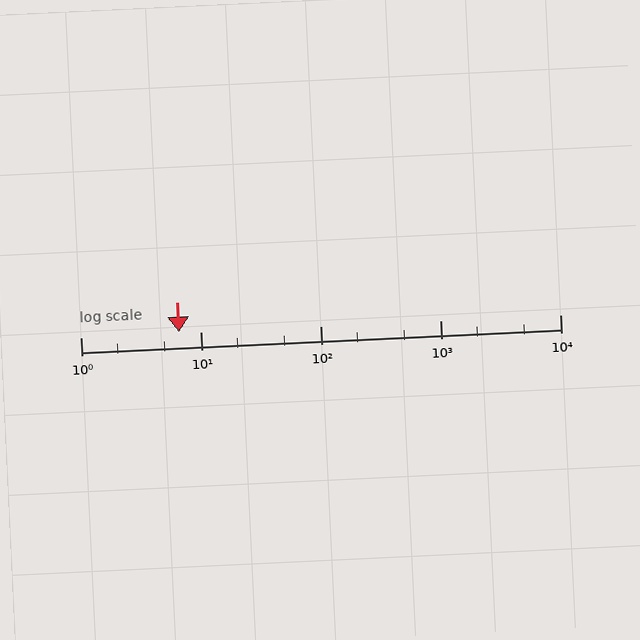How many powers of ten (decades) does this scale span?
The scale spans 4 decades, from 1 to 10000.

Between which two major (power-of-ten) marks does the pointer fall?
The pointer is between 1 and 10.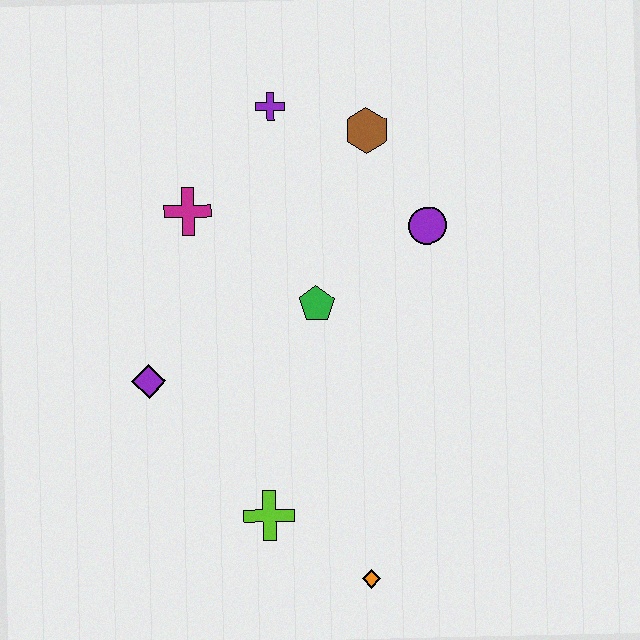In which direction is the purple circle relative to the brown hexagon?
The purple circle is below the brown hexagon.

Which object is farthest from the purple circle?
The orange diamond is farthest from the purple circle.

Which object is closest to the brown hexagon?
The purple cross is closest to the brown hexagon.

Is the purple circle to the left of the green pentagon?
No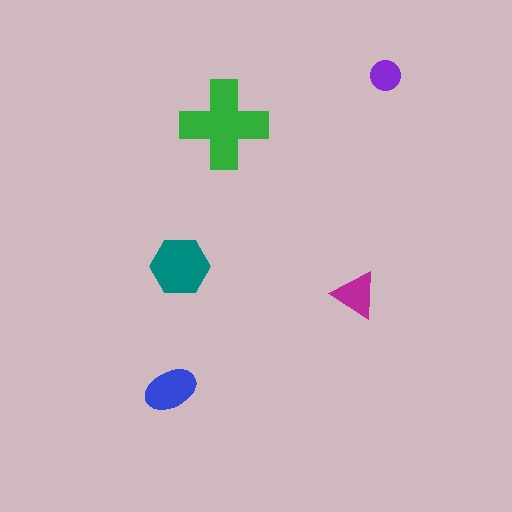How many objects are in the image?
There are 5 objects in the image.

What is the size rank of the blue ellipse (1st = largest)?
3rd.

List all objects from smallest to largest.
The purple circle, the magenta triangle, the blue ellipse, the teal hexagon, the green cross.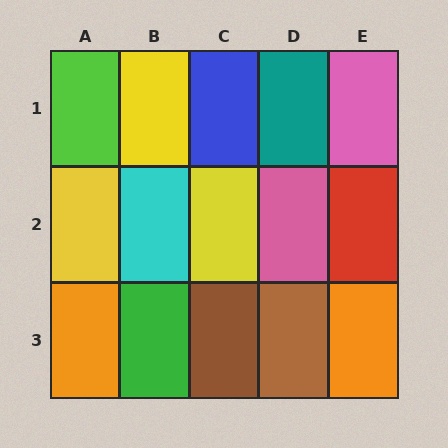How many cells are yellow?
3 cells are yellow.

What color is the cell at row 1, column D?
Teal.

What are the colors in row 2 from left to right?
Yellow, cyan, yellow, pink, red.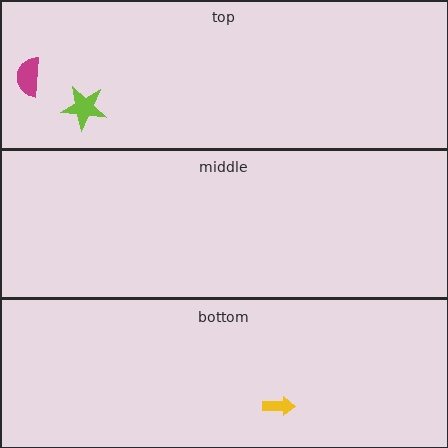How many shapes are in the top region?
2.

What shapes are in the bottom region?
The yellow arrow.